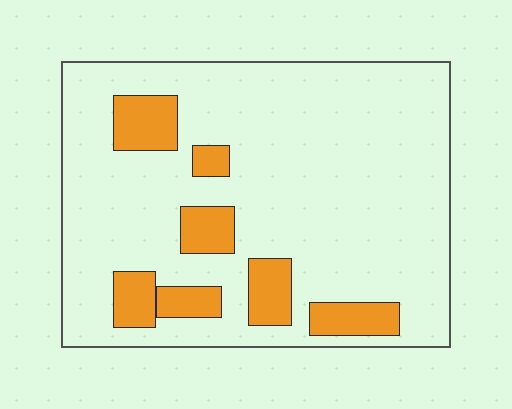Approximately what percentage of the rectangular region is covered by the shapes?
Approximately 15%.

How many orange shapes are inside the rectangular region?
7.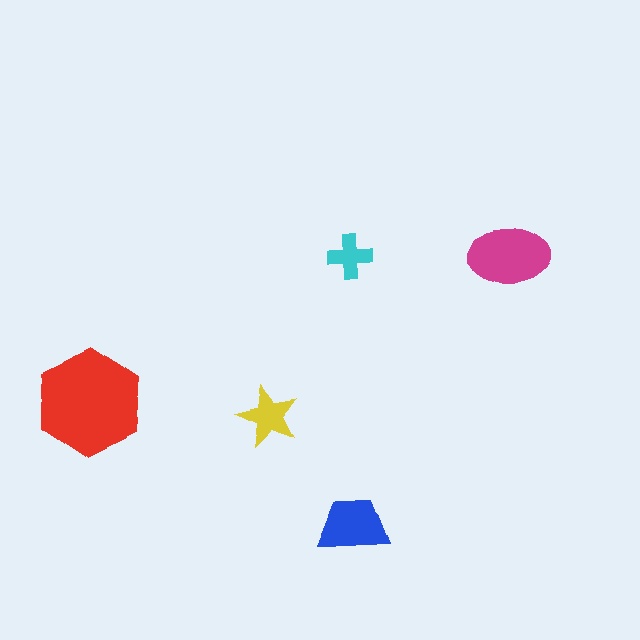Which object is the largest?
The red hexagon.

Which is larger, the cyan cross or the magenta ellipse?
The magenta ellipse.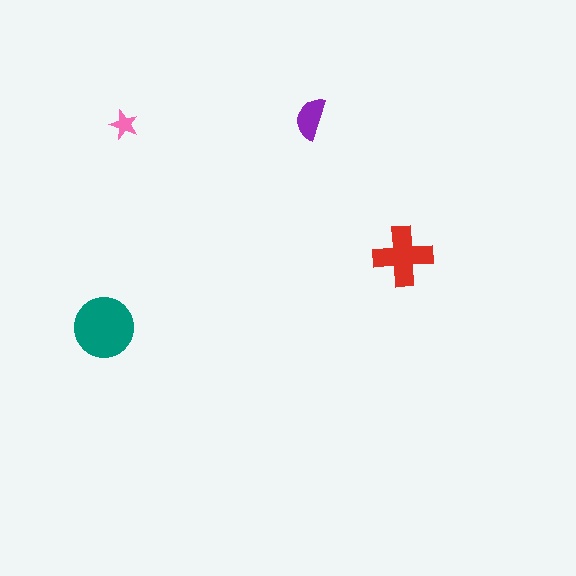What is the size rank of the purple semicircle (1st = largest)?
3rd.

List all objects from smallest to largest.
The pink star, the purple semicircle, the red cross, the teal circle.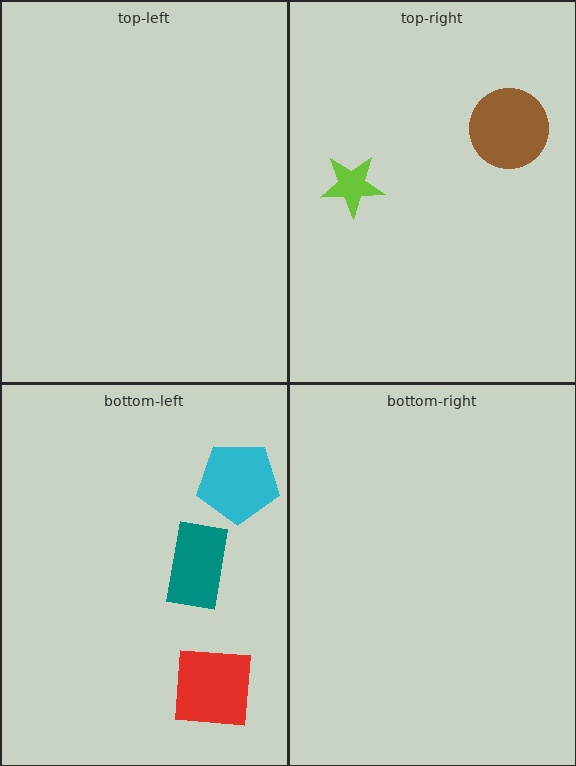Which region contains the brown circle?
The top-right region.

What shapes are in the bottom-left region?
The red square, the teal rectangle, the cyan pentagon.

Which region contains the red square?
The bottom-left region.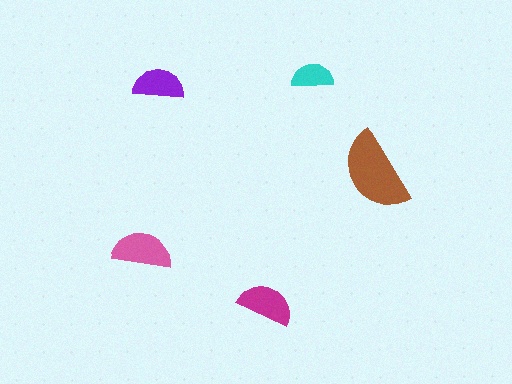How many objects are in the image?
There are 5 objects in the image.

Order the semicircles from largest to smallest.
the brown one, the pink one, the magenta one, the purple one, the cyan one.